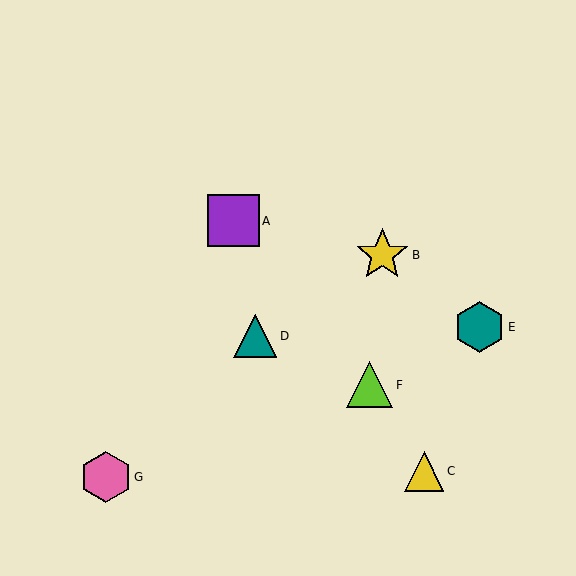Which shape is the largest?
The yellow star (labeled B) is the largest.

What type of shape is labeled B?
Shape B is a yellow star.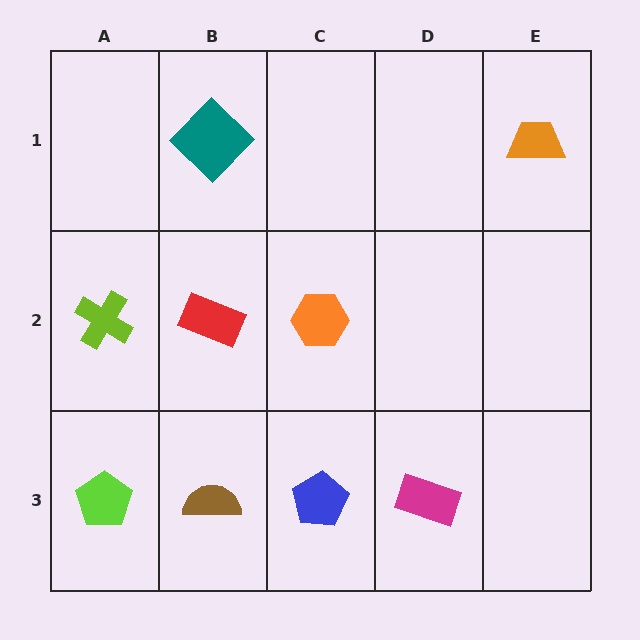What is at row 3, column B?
A brown semicircle.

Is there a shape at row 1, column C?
No, that cell is empty.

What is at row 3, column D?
A magenta rectangle.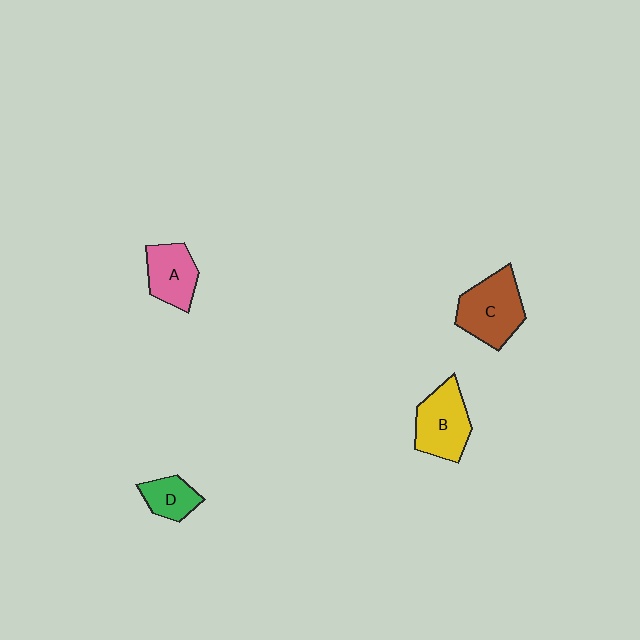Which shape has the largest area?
Shape C (brown).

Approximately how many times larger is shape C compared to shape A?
Approximately 1.4 times.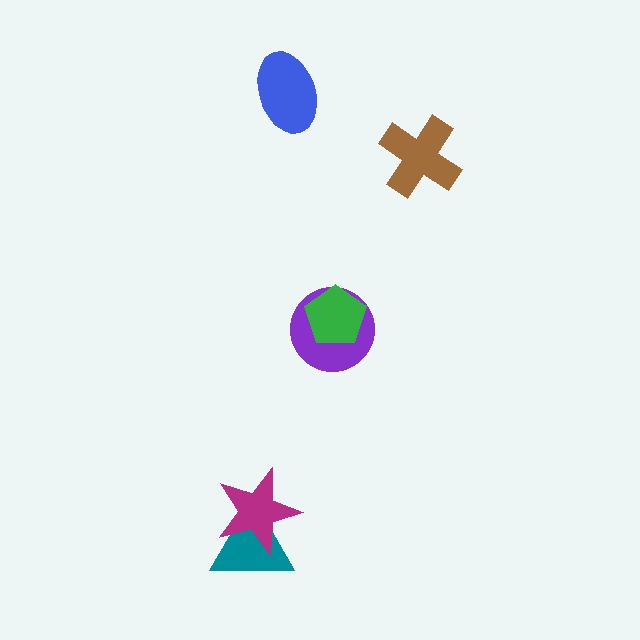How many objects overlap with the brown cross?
0 objects overlap with the brown cross.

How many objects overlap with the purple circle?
1 object overlaps with the purple circle.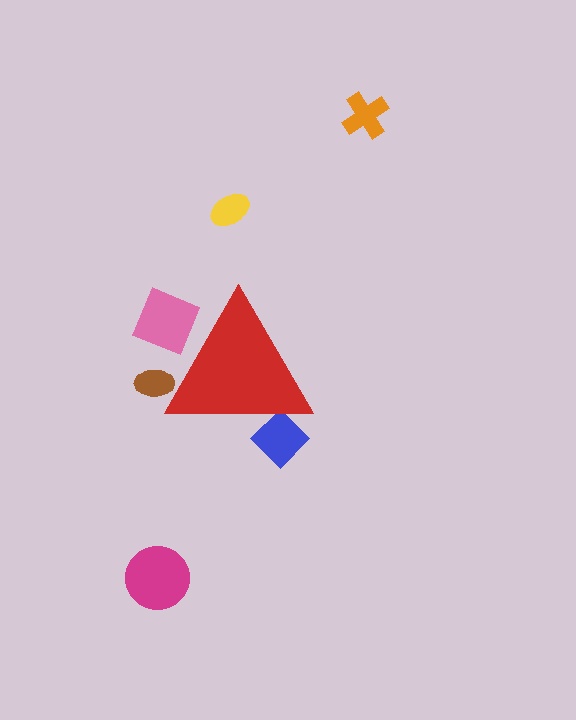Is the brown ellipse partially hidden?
Yes, the brown ellipse is partially hidden behind the red triangle.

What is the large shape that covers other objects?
A red triangle.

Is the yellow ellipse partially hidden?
No, the yellow ellipse is fully visible.